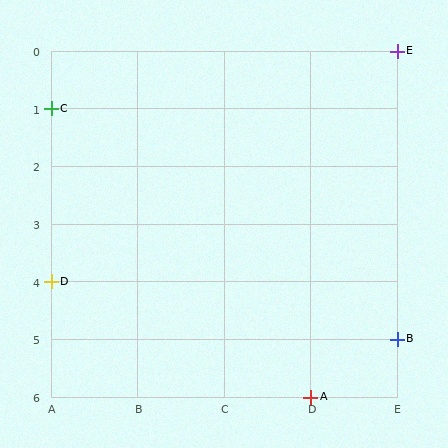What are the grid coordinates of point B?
Point B is at grid coordinates (E, 5).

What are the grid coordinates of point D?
Point D is at grid coordinates (A, 4).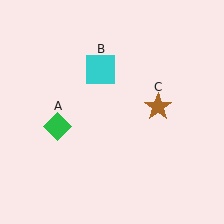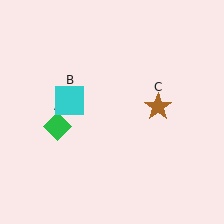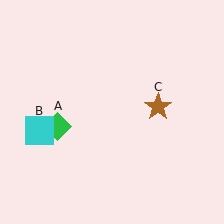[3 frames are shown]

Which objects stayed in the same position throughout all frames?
Green diamond (object A) and brown star (object C) remained stationary.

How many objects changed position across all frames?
1 object changed position: cyan square (object B).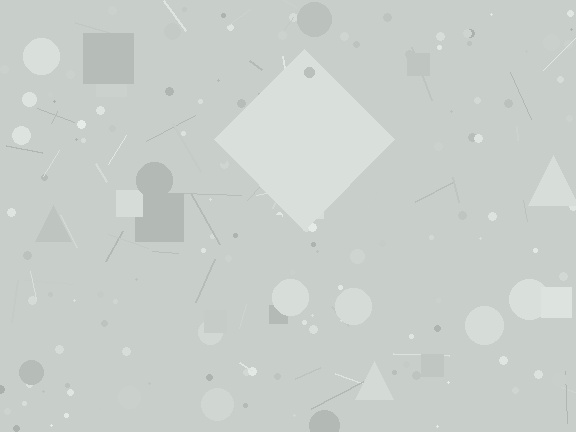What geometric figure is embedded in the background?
A diamond is embedded in the background.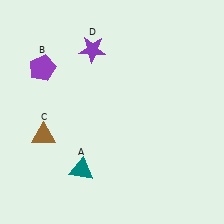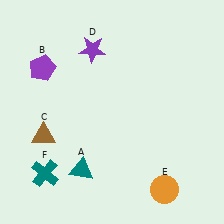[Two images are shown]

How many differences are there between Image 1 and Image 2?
There are 2 differences between the two images.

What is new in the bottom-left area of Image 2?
A teal cross (F) was added in the bottom-left area of Image 2.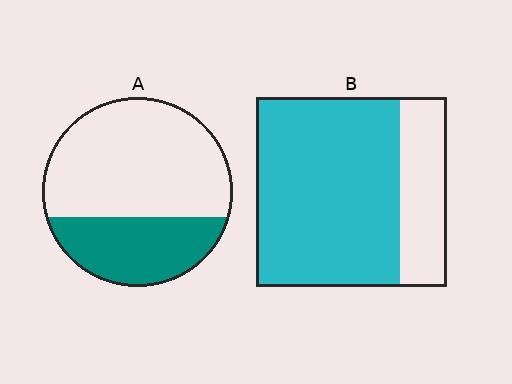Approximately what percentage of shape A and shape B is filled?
A is approximately 35% and B is approximately 75%.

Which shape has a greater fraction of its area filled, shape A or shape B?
Shape B.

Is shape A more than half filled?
No.